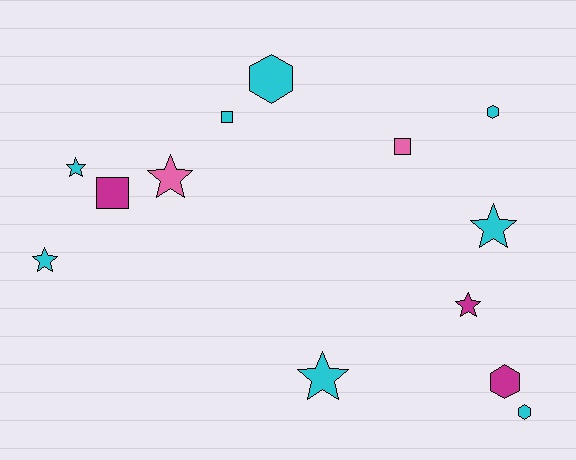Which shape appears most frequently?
Star, with 6 objects.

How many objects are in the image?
There are 13 objects.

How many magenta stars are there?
There is 1 magenta star.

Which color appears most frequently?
Cyan, with 8 objects.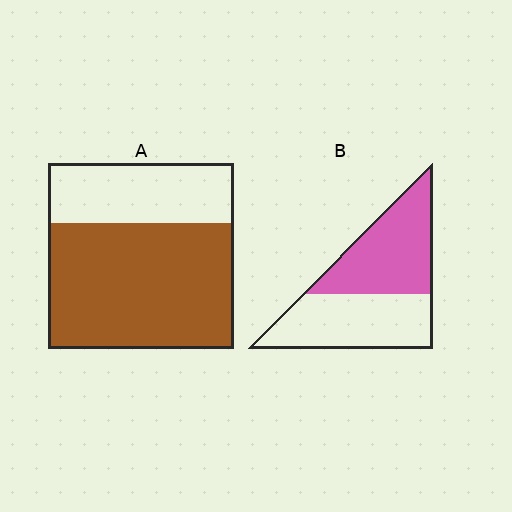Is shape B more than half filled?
Roughly half.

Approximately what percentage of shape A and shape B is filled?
A is approximately 70% and B is approximately 50%.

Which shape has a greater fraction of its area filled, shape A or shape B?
Shape A.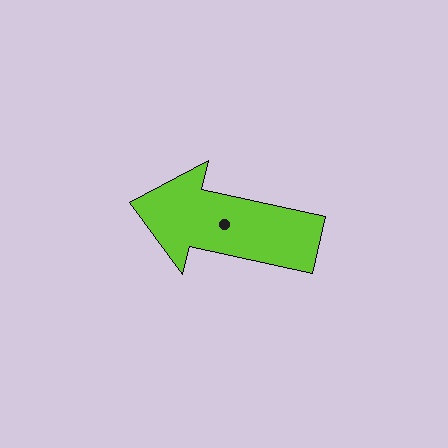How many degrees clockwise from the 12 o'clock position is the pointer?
Approximately 283 degrees.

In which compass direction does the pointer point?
West.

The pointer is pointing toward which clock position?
Roughly 9 o'clock.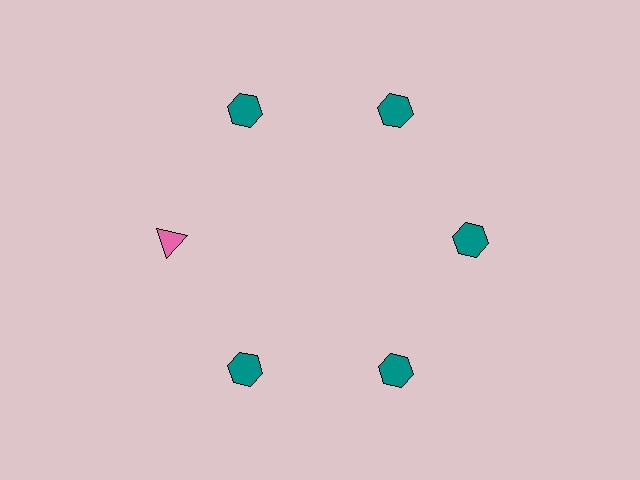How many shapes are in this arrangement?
There are 6 shapes arranged in a ring pattern.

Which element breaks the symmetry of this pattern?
The pink triangle at roughly the 9 o'clock position breaks the symmetry. All other shapes are teal hexagons.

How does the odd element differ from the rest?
It differs in both color (pink instead of teal) and shape (triangle instead of hexagon).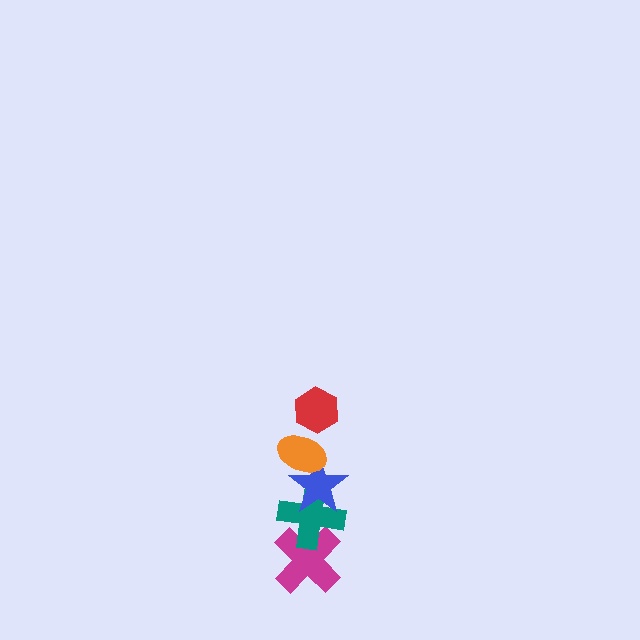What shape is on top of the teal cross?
The blue star is on top of the teal cross.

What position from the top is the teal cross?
The teal cross is 4th from the top.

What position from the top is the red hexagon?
The red hexagon is 1st from the top.